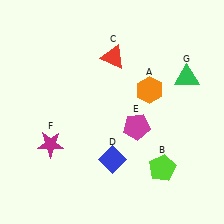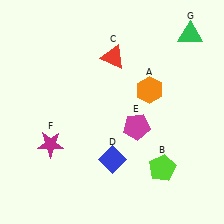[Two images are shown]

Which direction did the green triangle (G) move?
The green triangle (G) moved up.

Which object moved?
The green triangle (G) moved up.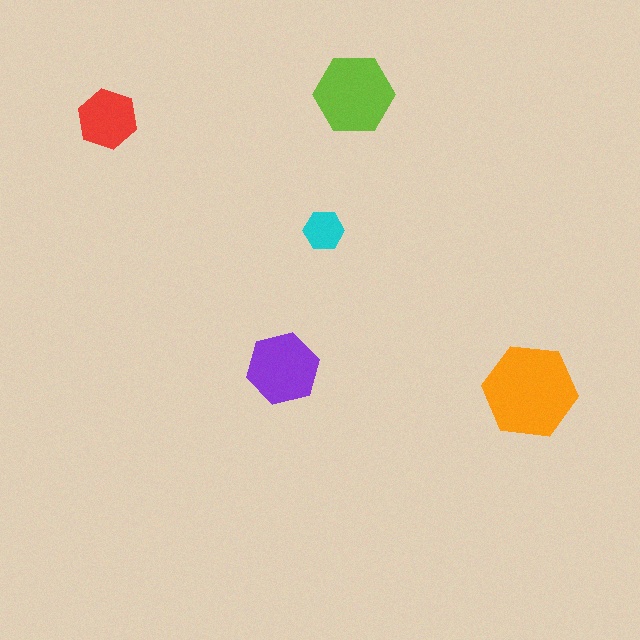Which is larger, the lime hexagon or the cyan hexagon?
The lime one.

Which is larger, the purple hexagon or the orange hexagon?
The orange one.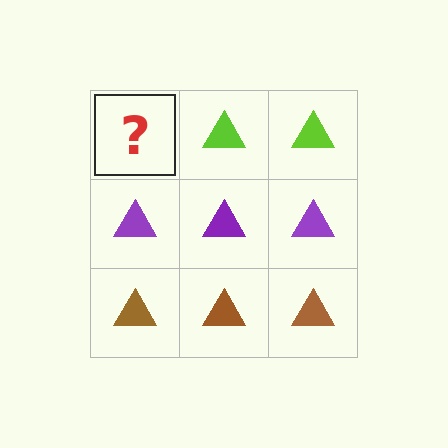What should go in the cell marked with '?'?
The missing cell should contain a lime triangle.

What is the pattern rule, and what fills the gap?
The rule is that each row has a consistent color. The gap should be filled with a lime triangle.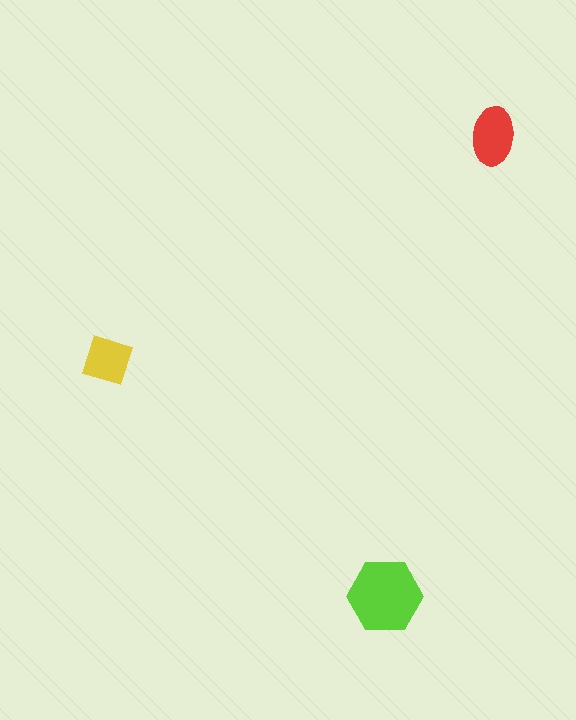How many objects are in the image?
There are 3 objects in the image.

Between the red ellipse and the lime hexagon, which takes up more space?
The lime hexagon.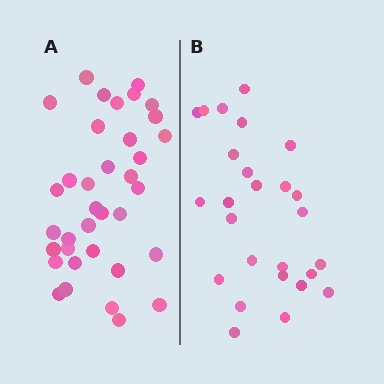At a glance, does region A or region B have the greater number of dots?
Region A (the left region) has more dots.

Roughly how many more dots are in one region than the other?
Region A has roughly 10 or so more dots than region B.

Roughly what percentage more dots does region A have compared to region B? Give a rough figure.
About 40% more.